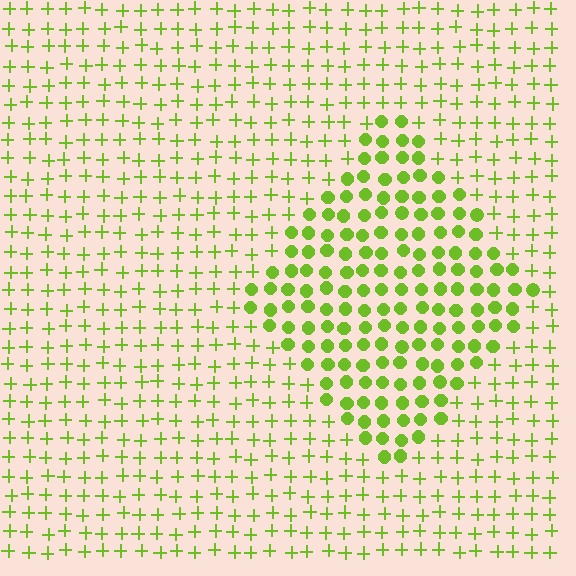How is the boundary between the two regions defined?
The boundary is defined by a change in element shape: circles inside vs. plus signs outside. All elements share the same color and spacing.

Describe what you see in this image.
The image is filled with small lime elements arranged in a uniform grid. A diamond-shaped region contains circles, while the surrounding area contains plus signs. The boundary is defined purely by the change in element shape.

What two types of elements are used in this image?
The image uses circles inside the diamond region and plus signs outside it.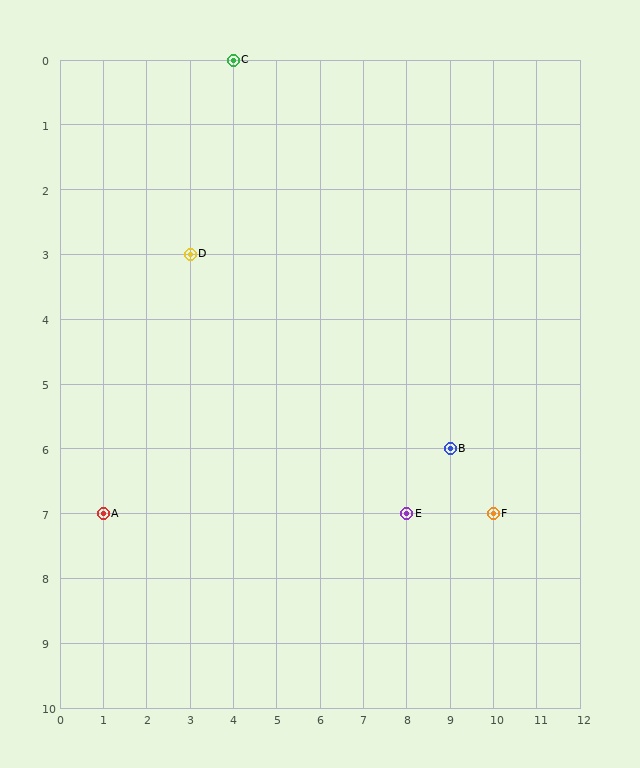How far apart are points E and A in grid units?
Points E and A are 7 columns apart.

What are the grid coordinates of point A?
Point A is at grid coordinates (1, 7).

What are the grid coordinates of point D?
Point D is at grid coordinates (3, 3).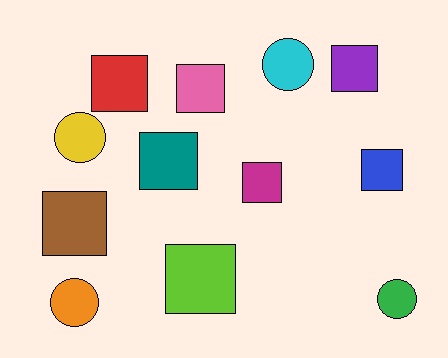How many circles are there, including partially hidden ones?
There are 4 circles.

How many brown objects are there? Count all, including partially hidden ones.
There is 1 brown object.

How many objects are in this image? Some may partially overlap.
There are 12 objects.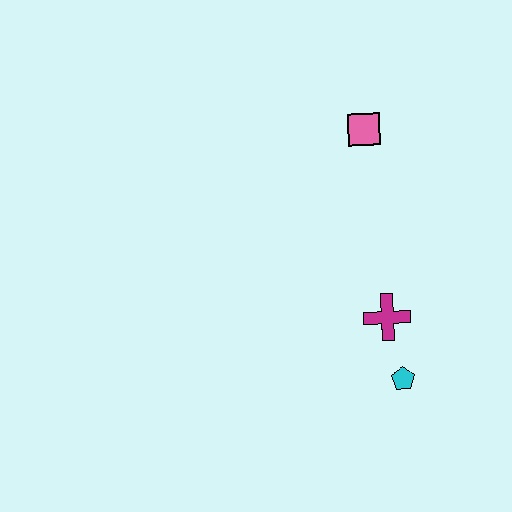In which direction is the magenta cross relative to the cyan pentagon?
The magenta cross is above the cyan pentagon.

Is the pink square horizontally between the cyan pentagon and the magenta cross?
No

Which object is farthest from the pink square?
The cyan pentagon is farthest from the pink square.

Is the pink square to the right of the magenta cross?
No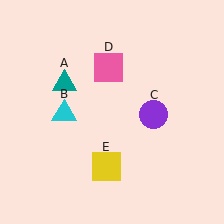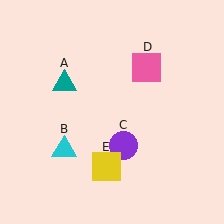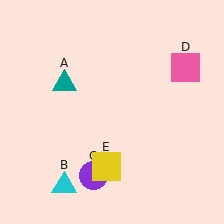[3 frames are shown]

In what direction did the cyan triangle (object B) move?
The cyan triangle (object B) moved down.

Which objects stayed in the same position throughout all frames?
Teal triangle (object A) and yellow square (object E) remained stationary.